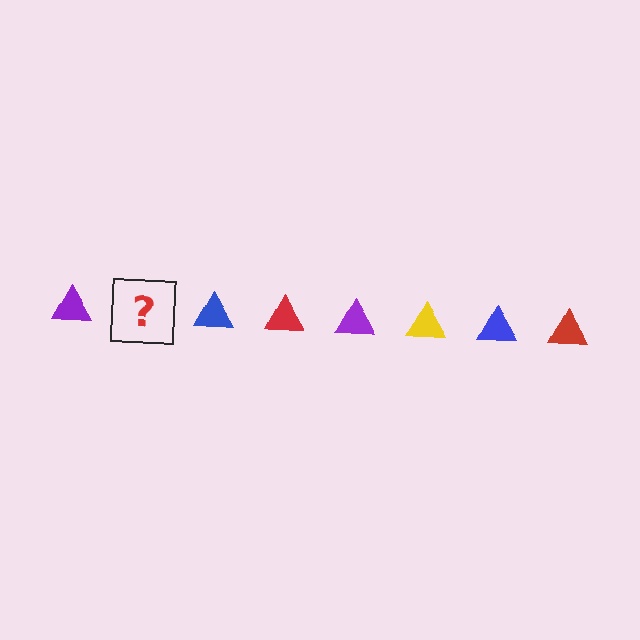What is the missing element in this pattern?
The missing element is a yellow triangle.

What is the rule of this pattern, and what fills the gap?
The rule is that the pattern cycles through purple, yellow, blue, red triangles. The gap should be filled with a yellow triangle.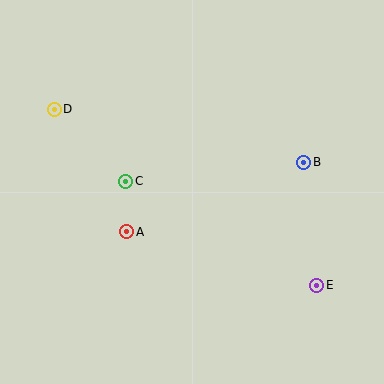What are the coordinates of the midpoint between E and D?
The midpoint between E and D is at (185, 197).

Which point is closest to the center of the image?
Point C at (126, 181) is closest to the center.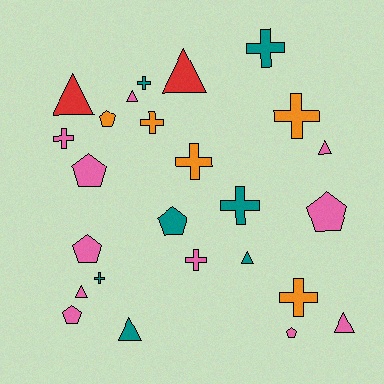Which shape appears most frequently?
Cross, with 10 objects.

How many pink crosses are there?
There are 2 pink crosses.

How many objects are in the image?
There are 25 objects.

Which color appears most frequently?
Pink, with 11 objects.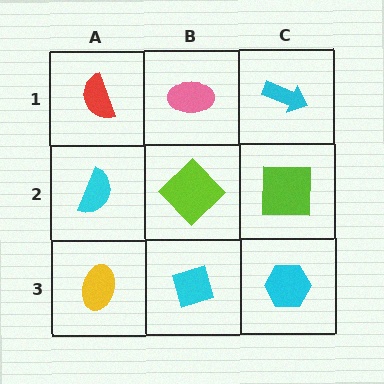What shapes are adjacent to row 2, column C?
A cyan arrow (row 1, column C), a cyan hexagon (row 3, column C), a lime diamond (row 2, column B).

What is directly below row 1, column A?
A cyan semicircle.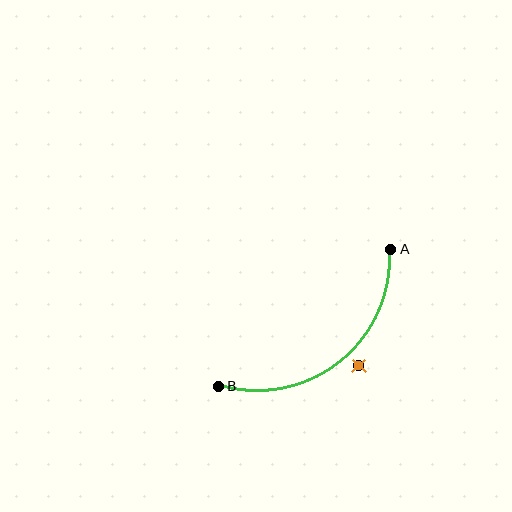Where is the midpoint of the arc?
The arc midpoint is the point on the curve farthest from the straight line joining A and B. It sits below and to the right of that line.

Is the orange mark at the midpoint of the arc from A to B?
No — the orange mark does not lie on the arc at all. It sits slightly outside the curve.